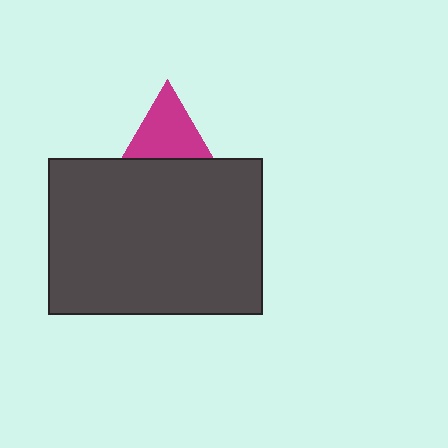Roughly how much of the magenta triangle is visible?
About half of it is visible (roughly 54%).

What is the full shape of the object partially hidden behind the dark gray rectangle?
The partially hidden object is a magenta triangle.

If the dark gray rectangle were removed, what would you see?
You would see the complete magenta triangle.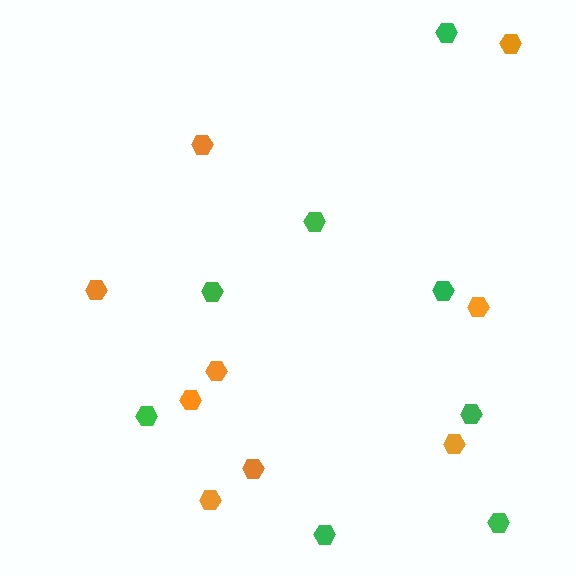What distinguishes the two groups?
There are 2 groups: one group of orange hexagons (9) and one group of green hexagons (8).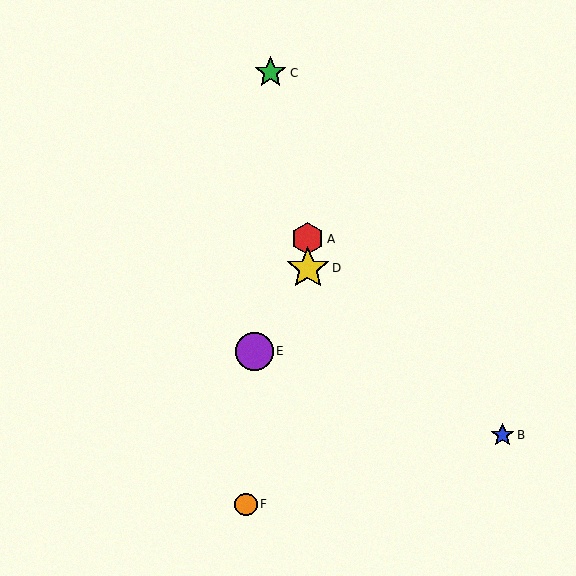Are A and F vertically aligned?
No, A is at x≈308 and F is at x≈246.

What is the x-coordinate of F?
Object F is at x≈246.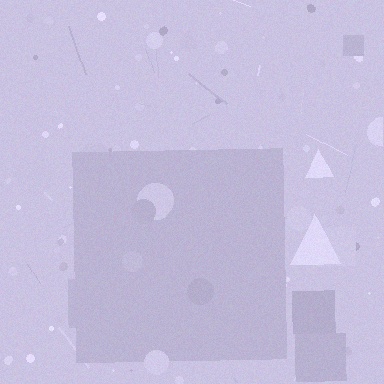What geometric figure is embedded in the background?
A square is embedded in the background.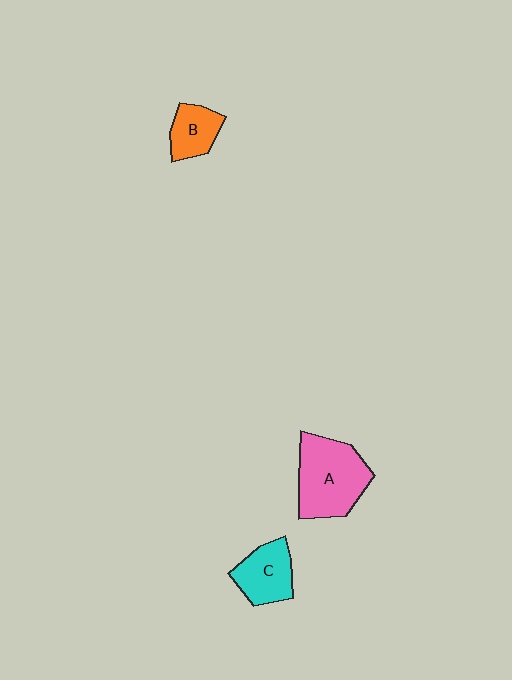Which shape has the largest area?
Shape A (pink).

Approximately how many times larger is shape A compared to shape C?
Approximately 1.7 times.